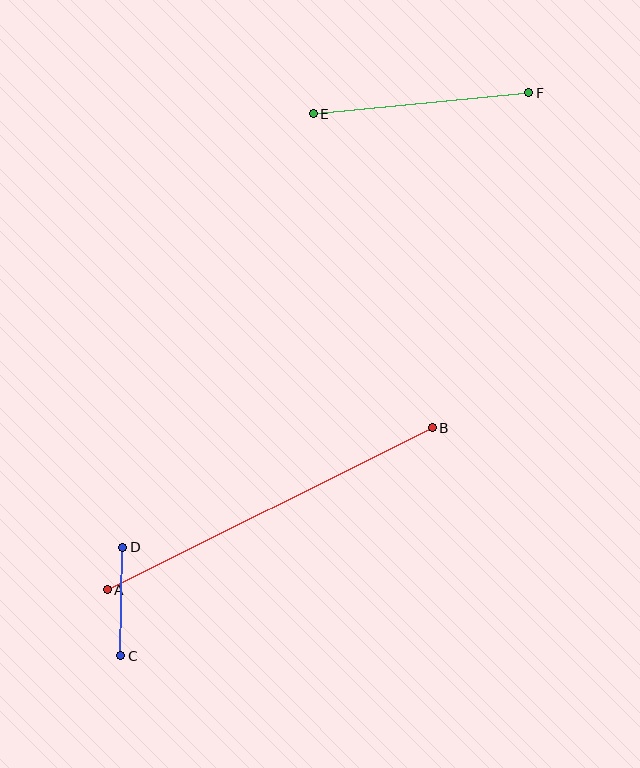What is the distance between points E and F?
The distance is approximately 216 pixels.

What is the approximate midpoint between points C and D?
The midpoint is at approximately (122, 602) pixels.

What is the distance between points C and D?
The distance is approximately 109 pixels.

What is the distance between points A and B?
The distance is approximately 364 pixels.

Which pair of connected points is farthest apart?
Points A and B are farthest apart.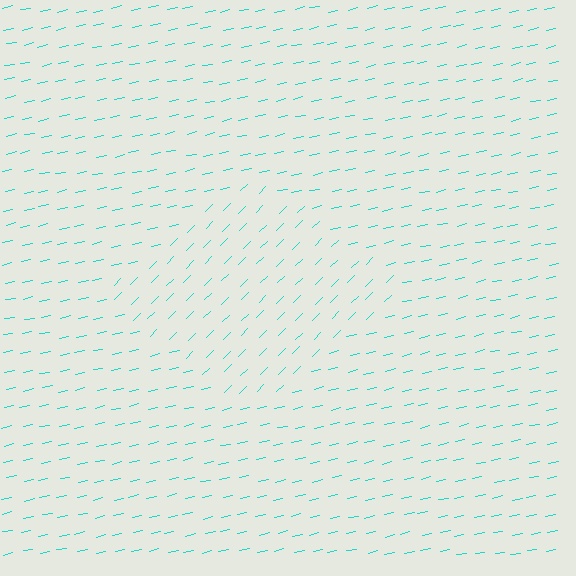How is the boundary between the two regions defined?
The boundary is defined purely by a change in line orientation (approximately 33 degrees difference). All lines are the same color and thickness.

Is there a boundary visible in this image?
Yes, there is a texture boundary formed by a change in line orientation.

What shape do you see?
I see a diamond.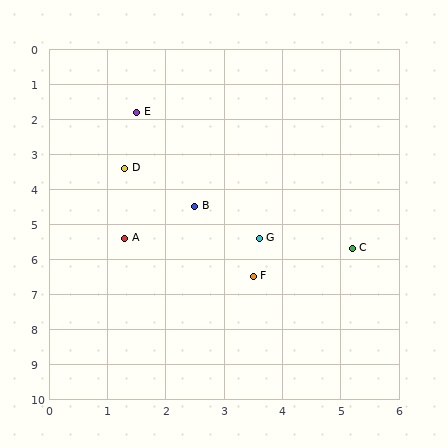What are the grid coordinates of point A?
Point A is at approximately (1.3, 5.4).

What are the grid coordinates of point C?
Point C is at approximately (5.2, 5.7).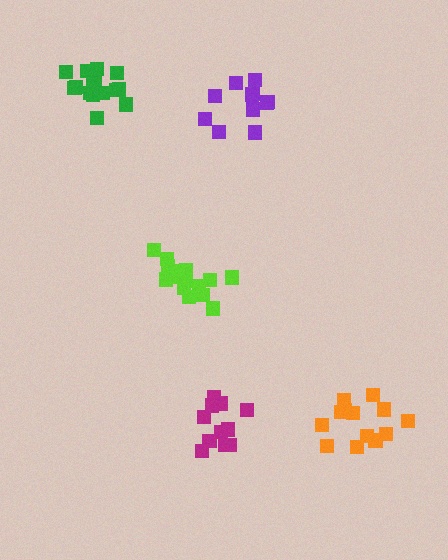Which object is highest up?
The green cluster is topmost.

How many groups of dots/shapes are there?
There are 5 groups.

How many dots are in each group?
Group 1: 13 dots, Group 2: 15 dots, Group 3: 11 dots, Group 4: 11 dots, Group 5: 16 dots (66 total).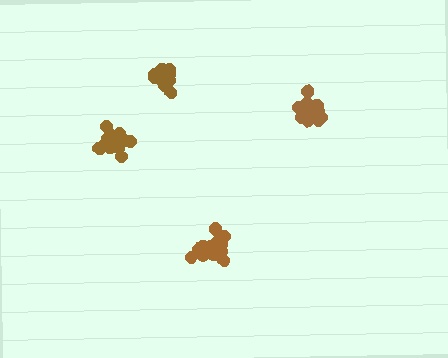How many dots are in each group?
Group 1: 16 dots, Group 2: 16 dots, Group 3: 17 dots, Group 4: 19 dots (68 total).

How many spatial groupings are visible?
There are 4 spatial groupings.